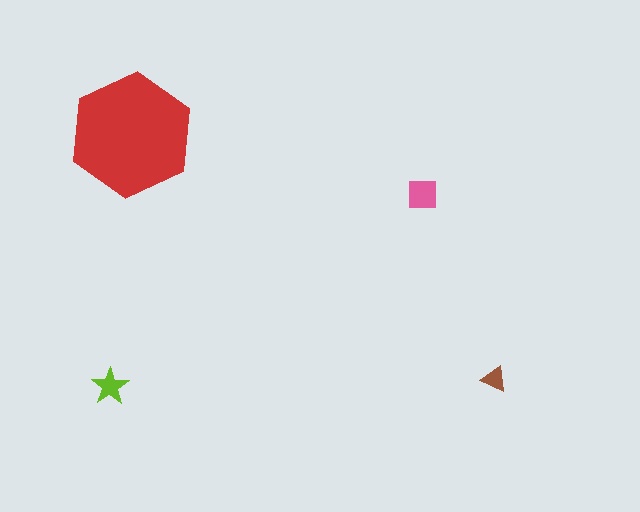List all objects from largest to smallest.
The red hexagon, the pink square, the lime star, the brown triangle.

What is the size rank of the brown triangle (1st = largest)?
4th.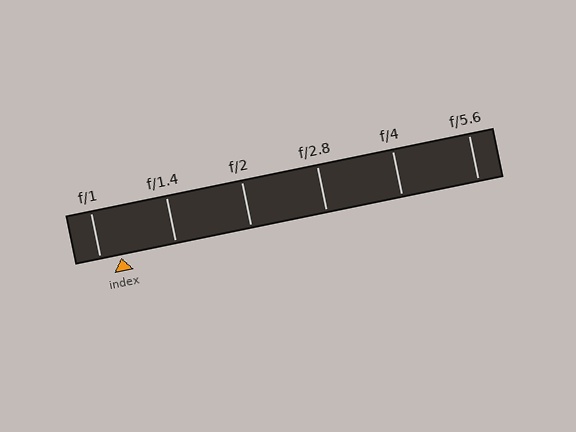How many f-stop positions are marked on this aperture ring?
There are 6 f-stop positions marked.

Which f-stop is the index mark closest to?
The index mark is closest to f/1.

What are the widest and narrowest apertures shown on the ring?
The widest aperture shown is f/1 and the narrowest is f/5.6.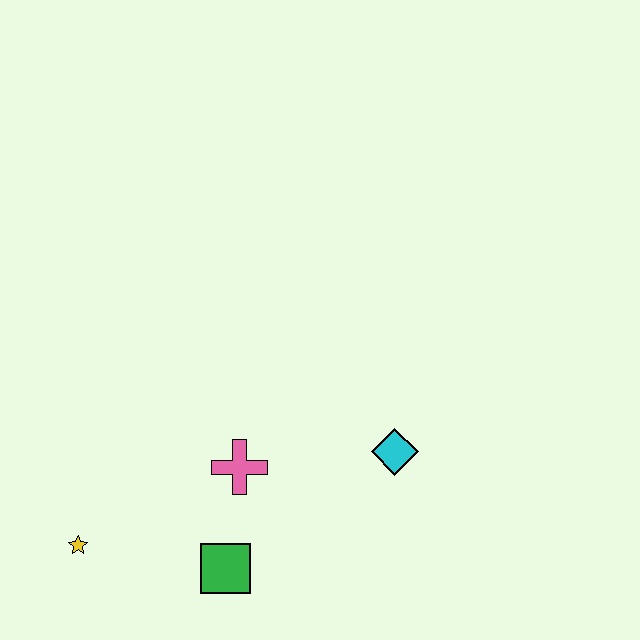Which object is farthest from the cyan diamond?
The yellow star is farthest from the cyan diamond.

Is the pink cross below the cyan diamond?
Yes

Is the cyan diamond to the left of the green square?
No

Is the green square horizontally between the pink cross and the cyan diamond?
No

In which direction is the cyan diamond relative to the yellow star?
The cyan diamond is to the right of the yellow star.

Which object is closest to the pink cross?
The green square is closest to the pink cross.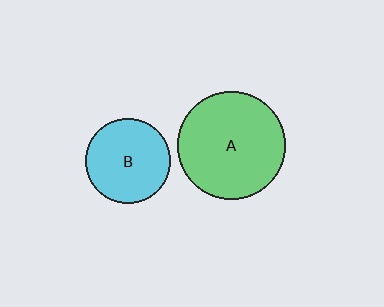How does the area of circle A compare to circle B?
Approximately 1.6 times.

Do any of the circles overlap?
No, none of the circles overlap.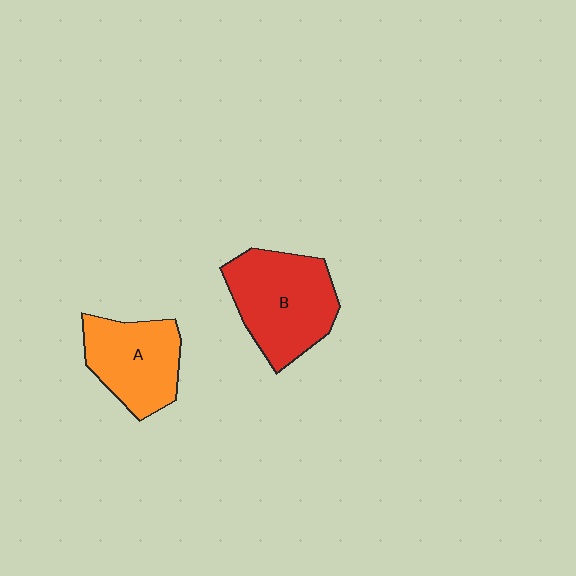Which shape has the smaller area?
Shape A (orange).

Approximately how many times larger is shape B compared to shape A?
Approximately 1.3 times.